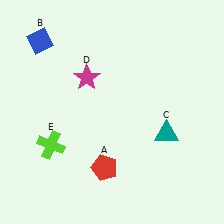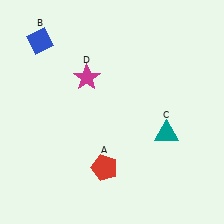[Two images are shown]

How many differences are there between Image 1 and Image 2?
There is 1 difference between the two images.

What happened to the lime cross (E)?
The lime cross (E) was removed in Image 2. It was in the bottom-left area of Image 1.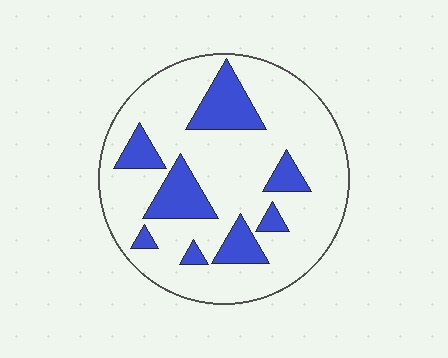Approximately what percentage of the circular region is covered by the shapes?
Approximately 20%.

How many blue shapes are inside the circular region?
8.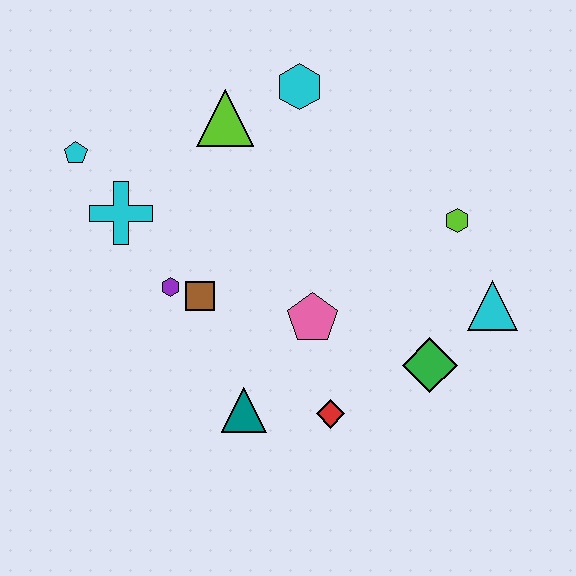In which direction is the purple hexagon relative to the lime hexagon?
The purple hexagon is to the left of the lime hexagon.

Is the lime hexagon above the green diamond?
Yes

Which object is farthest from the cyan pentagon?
The cyan triangle is farthest from the cyan pentagon.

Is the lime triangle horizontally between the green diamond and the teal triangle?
No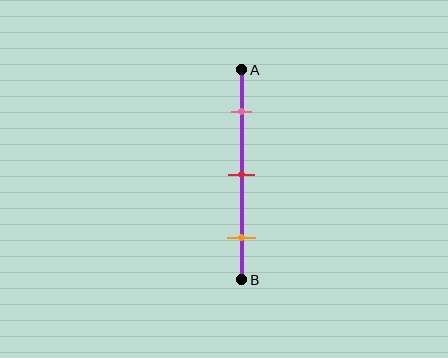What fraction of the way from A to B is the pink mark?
The pink mark is approximately 20% (0.2) of the way from A to B.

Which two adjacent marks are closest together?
The pink and red marks are the closest adjacent pair.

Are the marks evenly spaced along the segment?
Yes, the marks are approximately evenly spaced.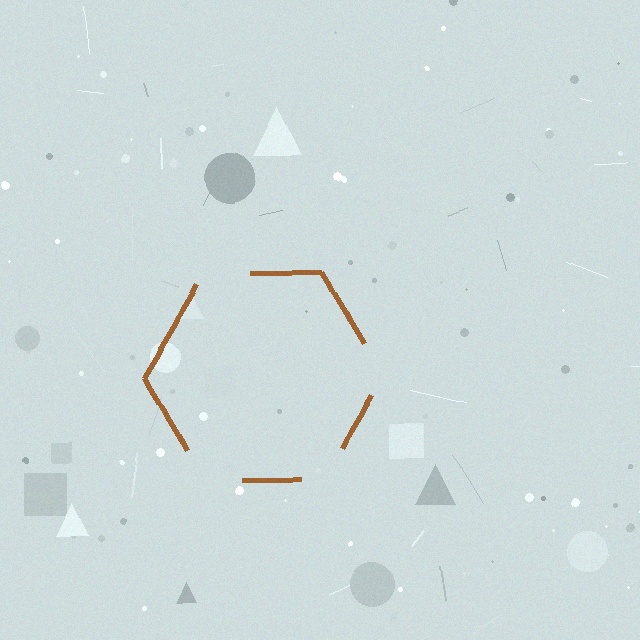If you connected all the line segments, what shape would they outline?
They would outline a hexagon.